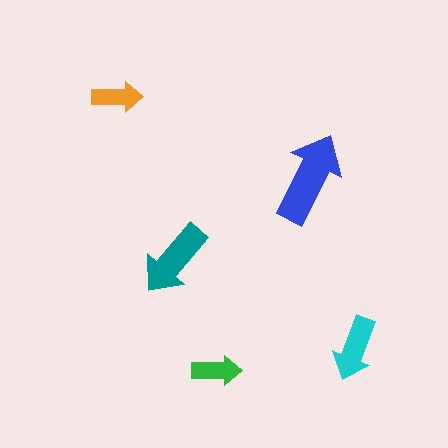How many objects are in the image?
There are 5 objects in the image.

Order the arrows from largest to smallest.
the blue one, the teal one, the cyan one, the orange one, the green one.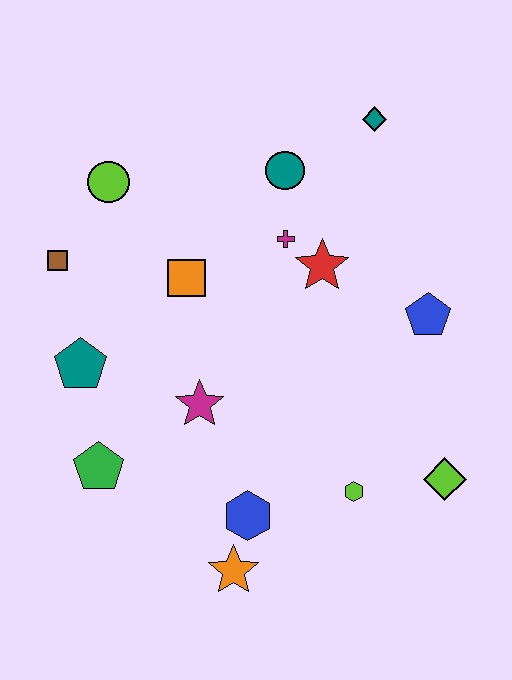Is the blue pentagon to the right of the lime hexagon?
Yes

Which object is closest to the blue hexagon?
The orange star is closest to the blue hexagon.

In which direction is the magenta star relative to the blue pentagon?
The magenta star is to the left of the blue pentagon.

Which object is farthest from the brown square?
The lime diamond is farthest from the brown square.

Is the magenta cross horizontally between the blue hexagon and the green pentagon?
No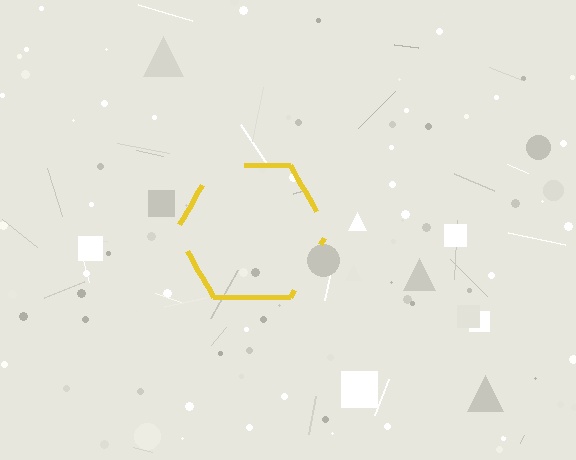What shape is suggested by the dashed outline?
The dashed outline suggests a hexagon.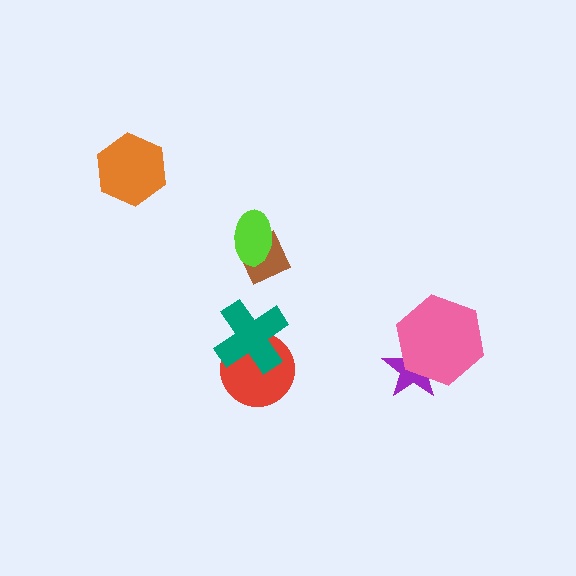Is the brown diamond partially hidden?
Yes, it is partially covered by another shape.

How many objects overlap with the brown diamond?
1 object overlaps with the brown diamond.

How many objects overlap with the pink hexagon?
1 object overlaps with the pink hexagon.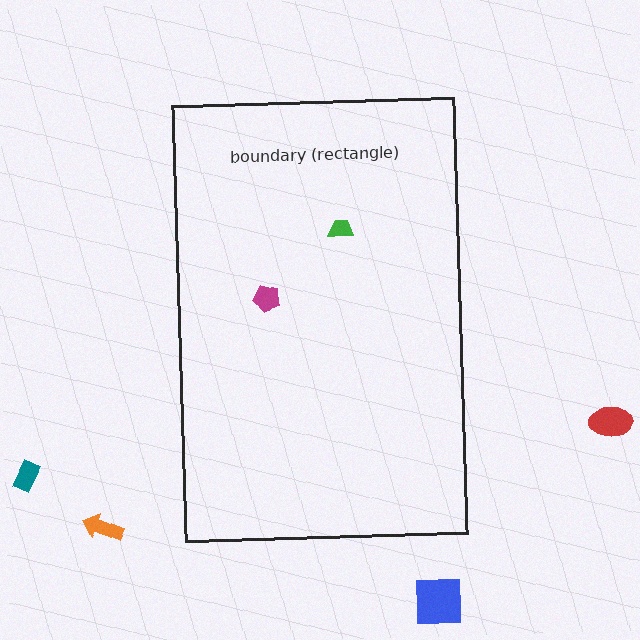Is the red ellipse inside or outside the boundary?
Outside.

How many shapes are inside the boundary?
2 inside, 4 outside.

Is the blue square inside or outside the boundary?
Outside.